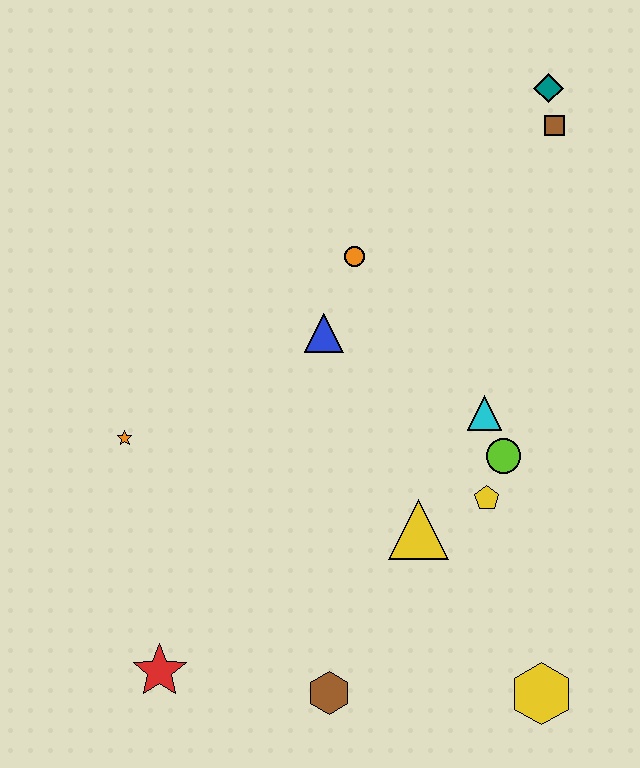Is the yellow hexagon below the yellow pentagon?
Yes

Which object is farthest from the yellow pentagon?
The teal diamond is farthest from the yellow pentagon.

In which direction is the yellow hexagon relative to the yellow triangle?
The yellow hexagon is below the yellow triangle.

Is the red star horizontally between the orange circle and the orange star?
Yes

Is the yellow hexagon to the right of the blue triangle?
Yes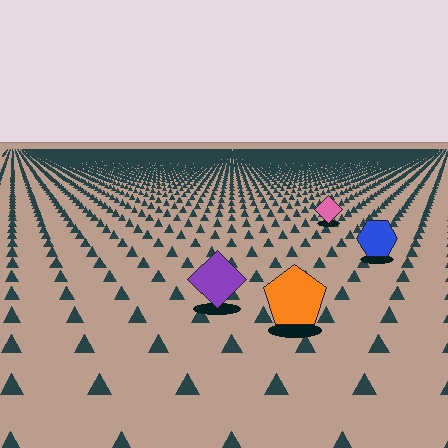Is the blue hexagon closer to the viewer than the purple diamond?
No. The purple diamond is closer — you can tell from the texture gradient: the ground texture is coarser near it.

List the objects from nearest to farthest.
From nearest to farthest: the orange pentagon, the purple diamond, the blue hexagon, the pink diamond.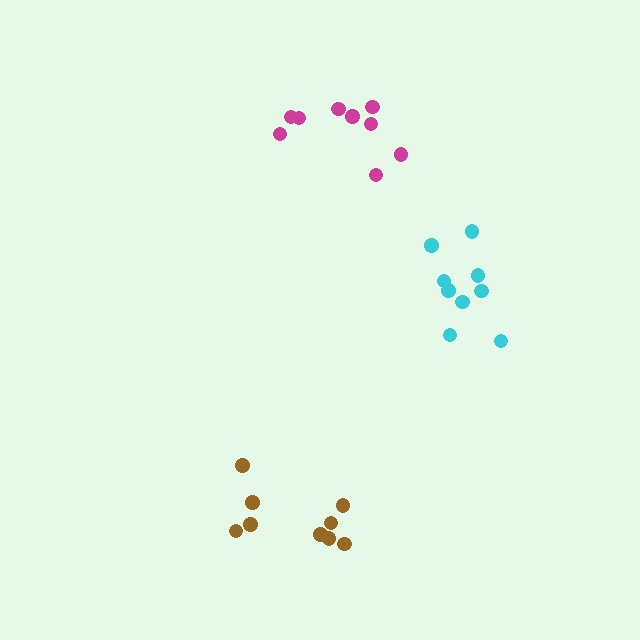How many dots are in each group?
Group 1: 9 dots, Group 2: 9 dots, Group 3: 9 dots (27 total).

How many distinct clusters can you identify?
There are 3 distinct clusters.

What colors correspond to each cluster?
The clusters are colored: brown, magenta, cyan.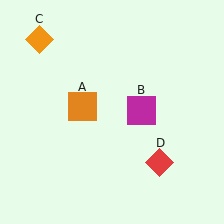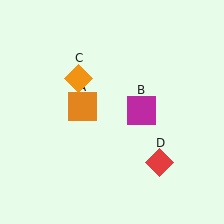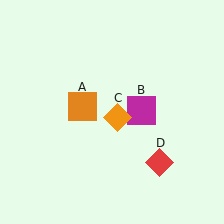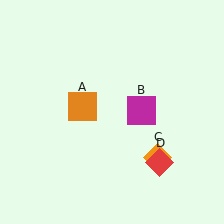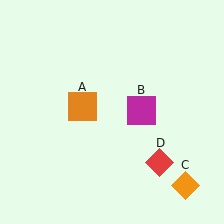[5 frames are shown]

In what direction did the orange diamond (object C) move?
The orange diamond (object C) moved down and to the right.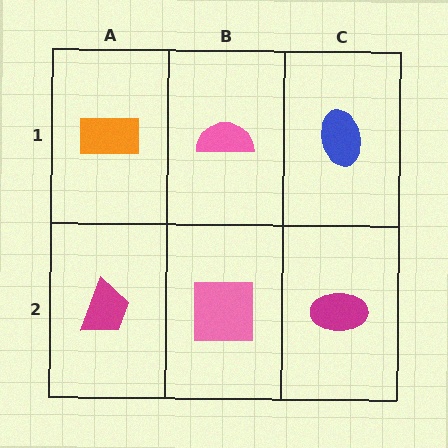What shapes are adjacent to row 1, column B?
A pink square (row 2, column B), an orange rectangle (row 1, column A), a blue ellipse (row 1, column C).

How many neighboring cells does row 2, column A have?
2.